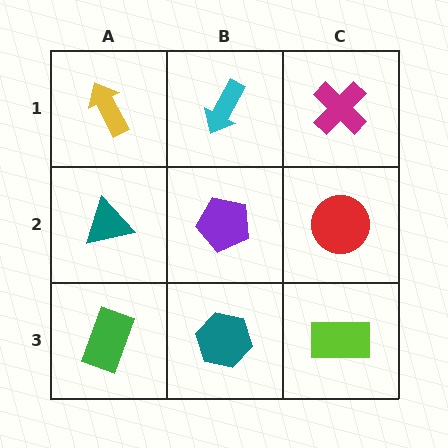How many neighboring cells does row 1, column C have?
2.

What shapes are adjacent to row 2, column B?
A cyan arrow (row 1, column B), a teal hexagon (row 3, column B), a teal triangle (row 2, column A), a red circle (row 2, column C).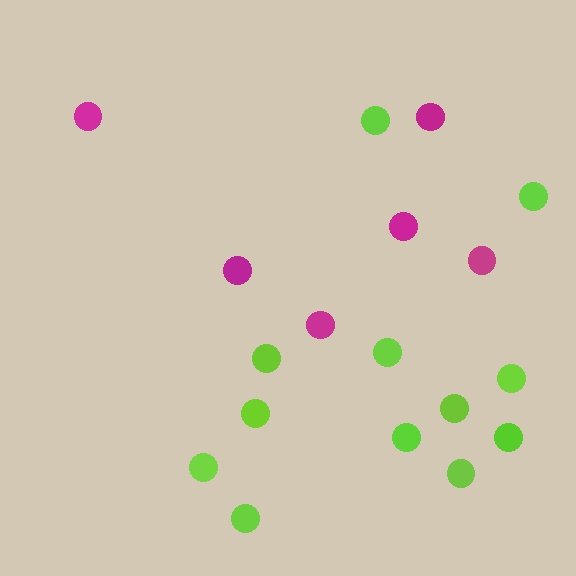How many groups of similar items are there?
There are 2 groups: one group of magenta circles (6) and one group of lime circles (12).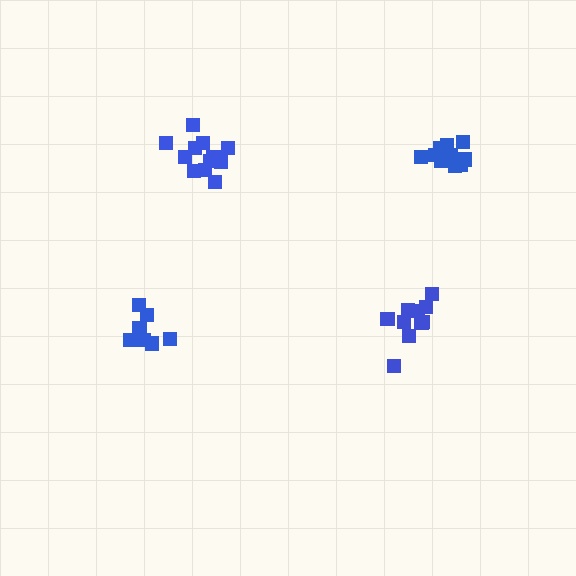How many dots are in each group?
Group 1: 12 dots, Group 2: 10 dots, Group 3: 10 dots, Group 4: 7 dots (39 total).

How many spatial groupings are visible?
There are 4 spatial groupings.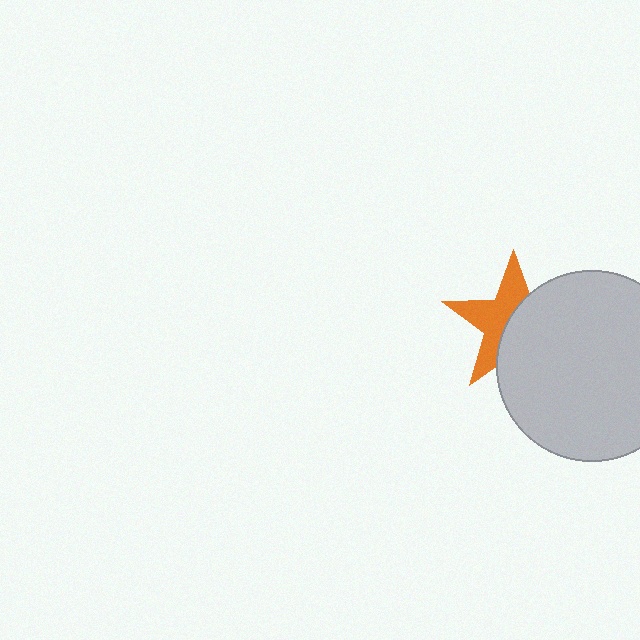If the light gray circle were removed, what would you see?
You would see the complete orange star.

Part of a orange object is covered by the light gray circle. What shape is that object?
It is a star.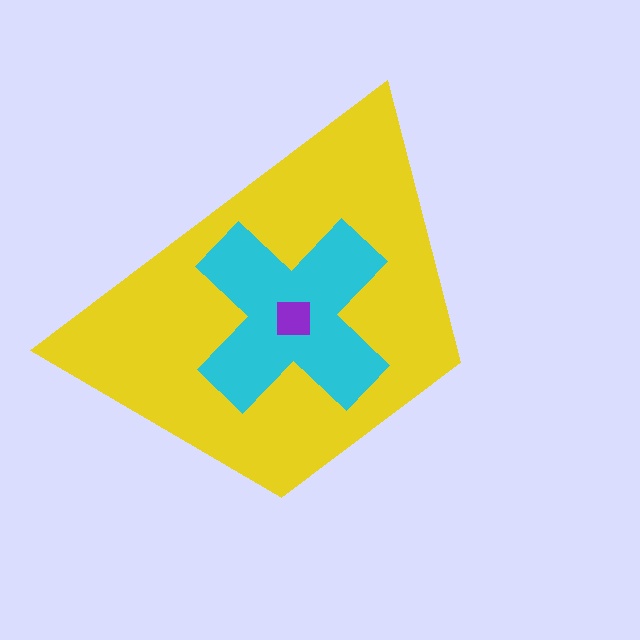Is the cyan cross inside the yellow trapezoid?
Yes.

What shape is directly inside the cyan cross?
The purple square.